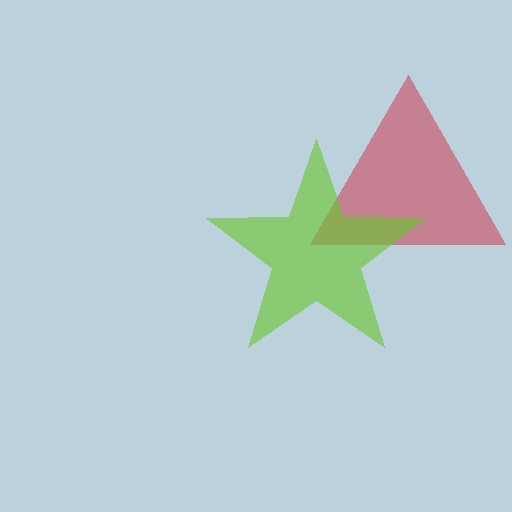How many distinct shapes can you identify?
There are 2 distinct shapes: a red triangle, a lime star.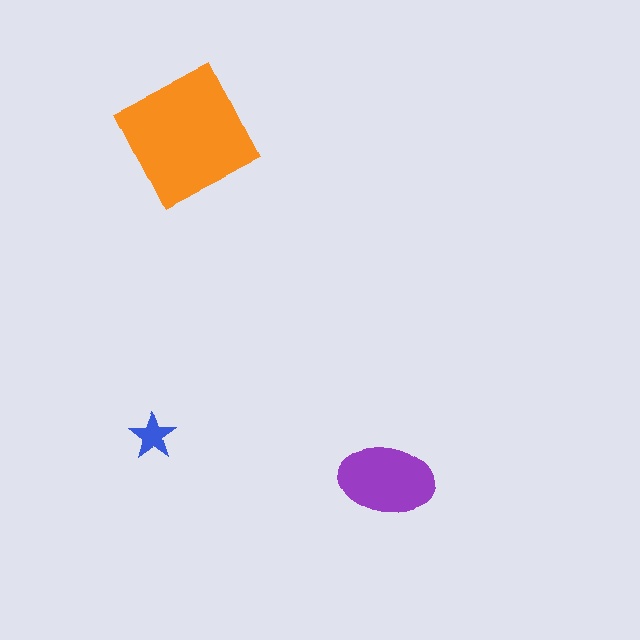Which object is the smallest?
The blue star.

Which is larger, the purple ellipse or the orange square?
The orange square.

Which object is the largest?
The orange square.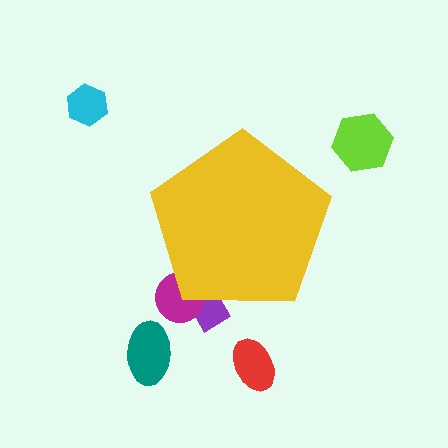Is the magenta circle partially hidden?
Yes, the magenta circle is partially hidden behind the yellow pentagon.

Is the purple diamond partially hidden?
Yes, the purple diamond is partially hidden behind the yellow pentagon.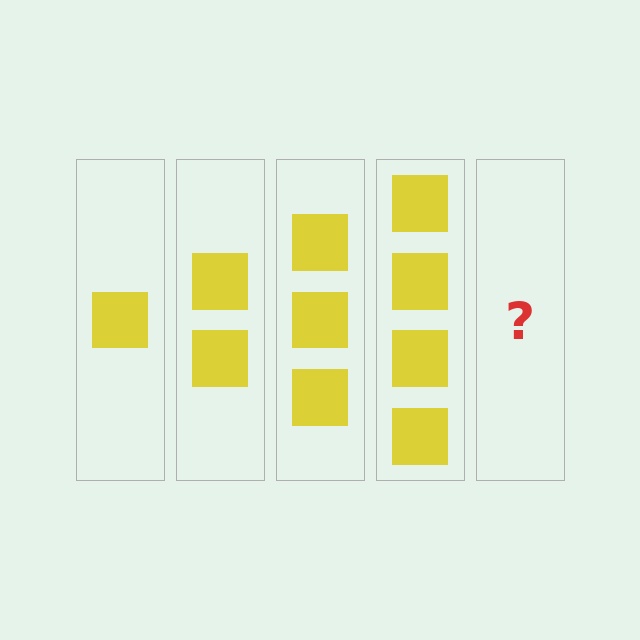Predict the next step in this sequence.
The next step is 5 squares.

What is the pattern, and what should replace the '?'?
The pattern is that each step adds one more square. The '?' should be 5 squares.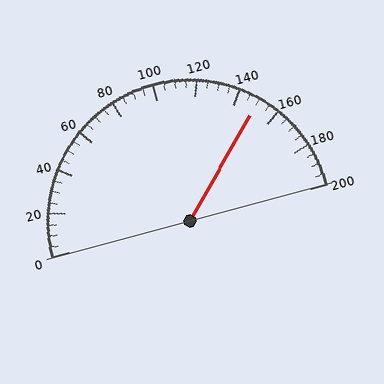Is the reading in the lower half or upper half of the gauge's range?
The reading is in the upper half of the range (0 to 200).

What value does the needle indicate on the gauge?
The needle indicates approximately 150.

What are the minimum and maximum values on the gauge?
The gauge ranges from 0 to 200.